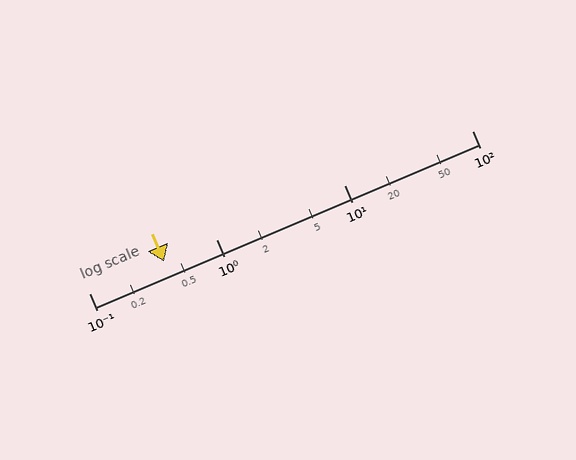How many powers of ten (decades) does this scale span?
The scale spans 3 decades, from 0.1 to 100.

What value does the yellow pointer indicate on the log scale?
The pointer indicates approximately 0.39.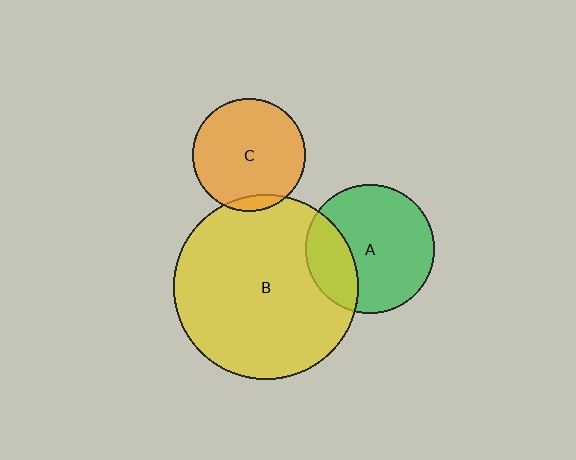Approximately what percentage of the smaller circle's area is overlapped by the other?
Approximately 5%.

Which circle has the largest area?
Circle B (yellow).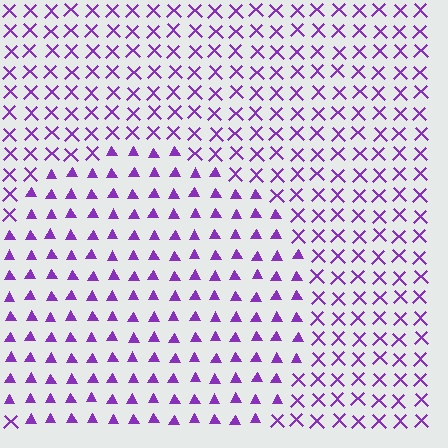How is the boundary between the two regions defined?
The boundary is defined by a change in element shape: triangles inside vs. X marks outside. All elements share the same color and spacing.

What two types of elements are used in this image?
The image uses triangles inside the circle region and X marks outside it.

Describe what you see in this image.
The image is filled with small purple elements arranged in a uniform grid. A circle-shaped region contains triangles, while the surrounding area contains X marks. The boundary is defined purely by the change in element shape.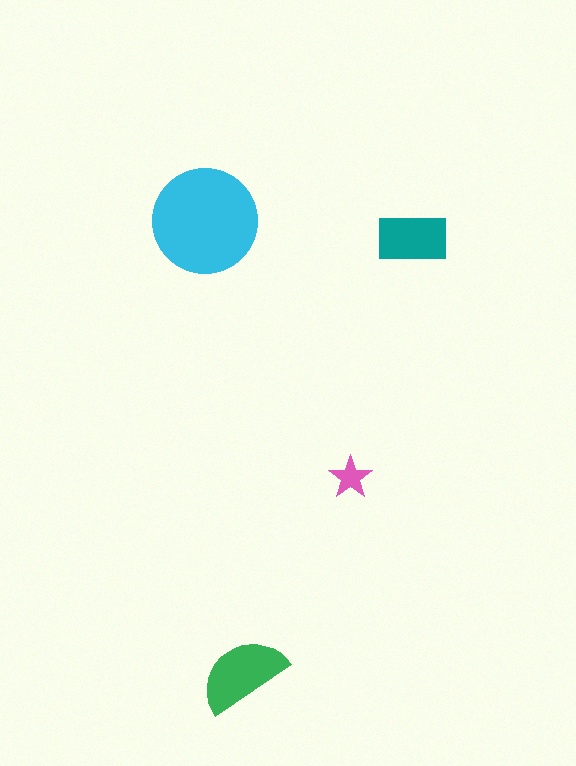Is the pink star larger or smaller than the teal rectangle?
Smaller.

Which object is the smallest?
The pink star.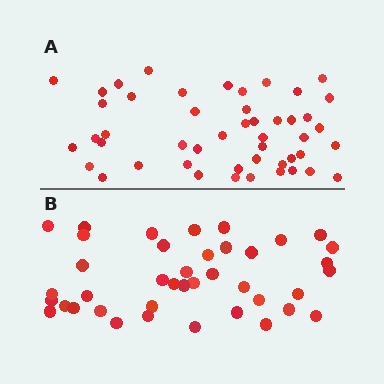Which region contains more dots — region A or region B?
Region A (the top region) has more dots.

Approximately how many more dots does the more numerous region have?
Region A has roughly 8 or so more dots than region B.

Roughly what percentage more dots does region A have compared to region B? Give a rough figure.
About 20% more.